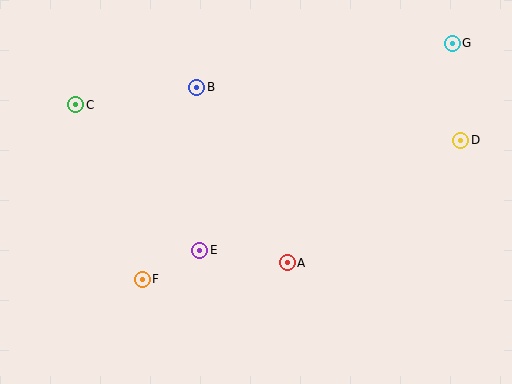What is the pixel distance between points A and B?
The distance between A and B is 198 pixels.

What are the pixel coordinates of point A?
Point A is at (287, 263).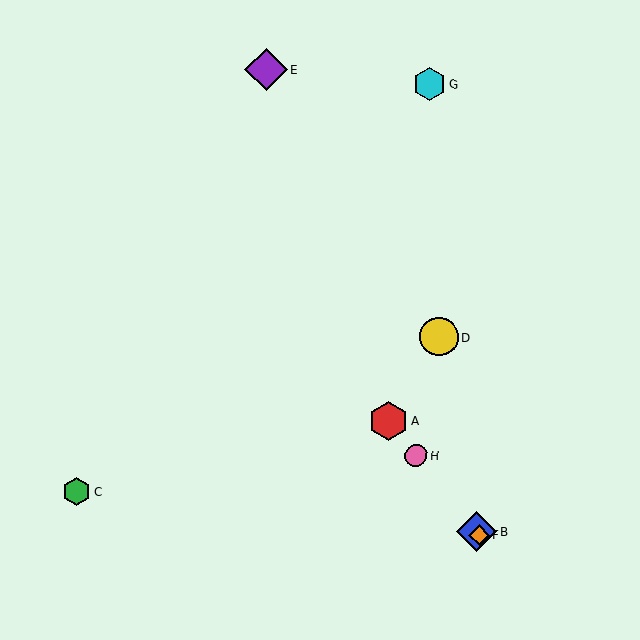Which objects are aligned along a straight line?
Objects A, B, F, H are aligned along a straight line.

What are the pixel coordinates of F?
Object F is at (479, 535).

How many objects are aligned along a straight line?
4 objects (A, B, F, H) are aligned along a straight line.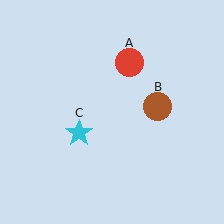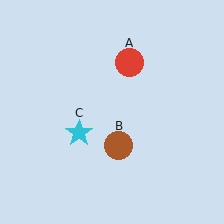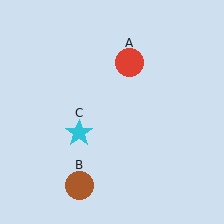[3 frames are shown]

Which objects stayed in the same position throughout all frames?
Red circle (object A) and cyan star (object C) remained stationary.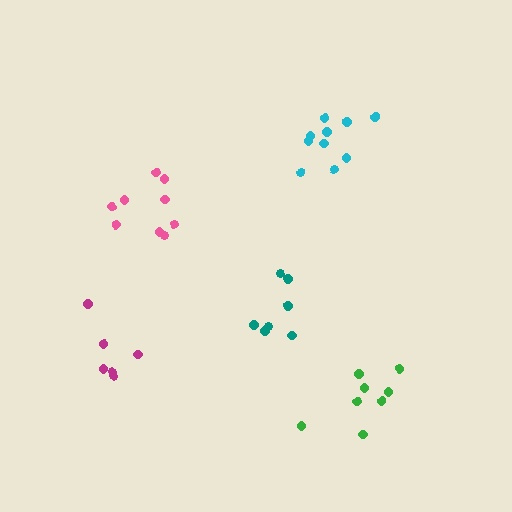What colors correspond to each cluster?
The clusters are colored: cyan, magenta, teal, pink, green.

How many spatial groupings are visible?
There are 5 spatial groupings.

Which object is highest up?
The cyan cluster is topmost.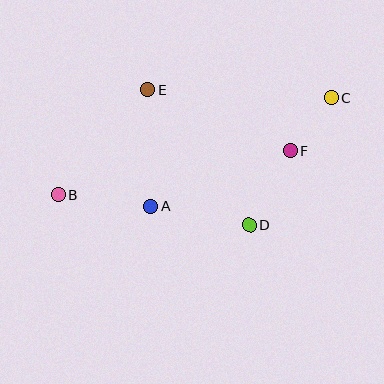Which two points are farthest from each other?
Points B and C are farthest from each other.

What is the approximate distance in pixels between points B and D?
The distance between B and D is approximately 193 pixels.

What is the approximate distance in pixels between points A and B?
The distance between A and B is approximately 93 pixels.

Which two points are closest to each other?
Points C and F are closest to each other.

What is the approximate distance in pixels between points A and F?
The distance between A and F is approximately 151 pixels.